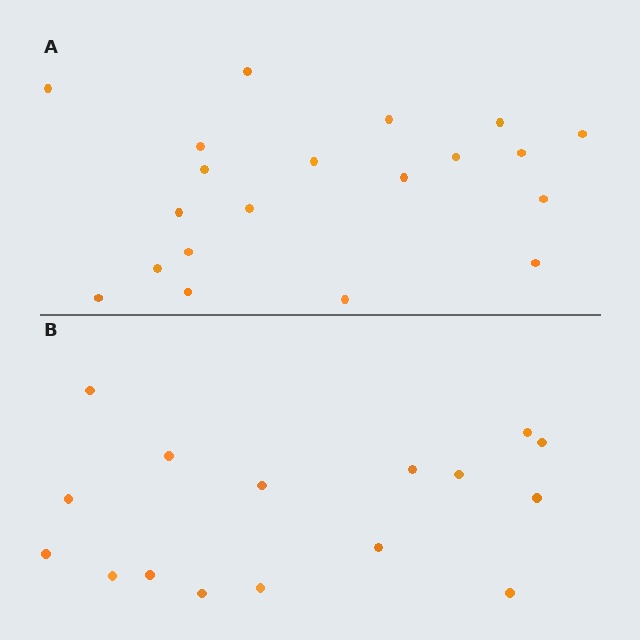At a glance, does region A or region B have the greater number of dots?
Region A (the top region) has more dots.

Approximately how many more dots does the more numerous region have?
Region A has about 4 more dots than region B.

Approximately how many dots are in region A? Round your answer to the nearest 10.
About 20 dots.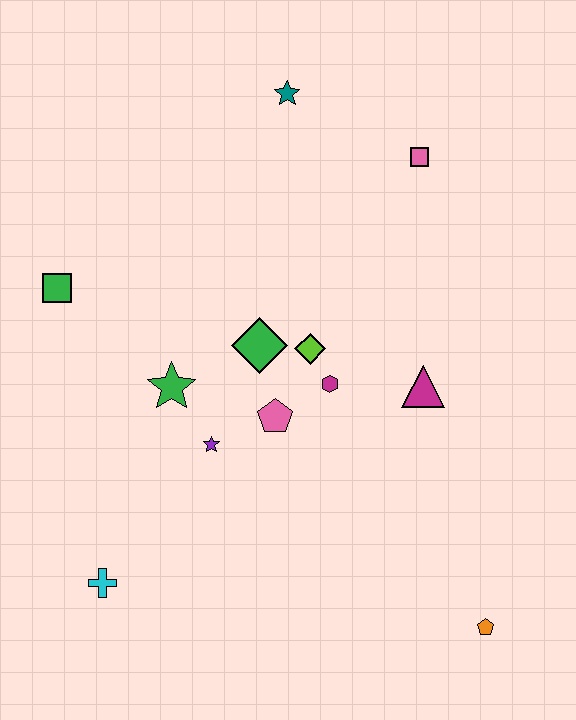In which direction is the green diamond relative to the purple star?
The green diamond is above the purple star.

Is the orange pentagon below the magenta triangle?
Yes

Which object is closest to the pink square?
The teal star is closest to the pink square.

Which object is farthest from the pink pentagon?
The teal star is farthest from the pink pentagon.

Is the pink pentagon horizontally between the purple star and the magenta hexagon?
Yes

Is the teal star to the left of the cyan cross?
No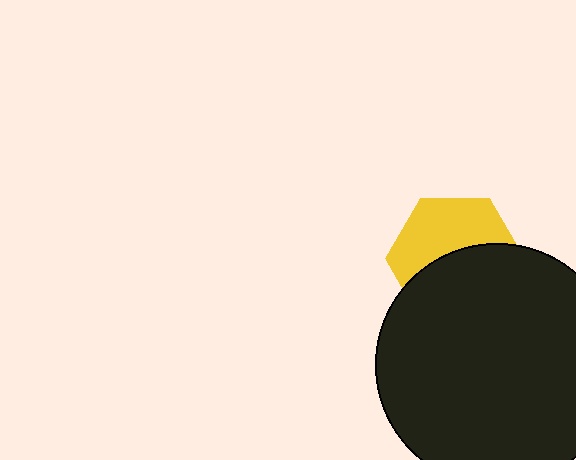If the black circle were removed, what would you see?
You would see the complete yellow hexagon.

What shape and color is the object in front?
The object in front is a black circle.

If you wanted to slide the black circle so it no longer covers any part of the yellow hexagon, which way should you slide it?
Slide it down — that is the most direct way to separate the two shapes.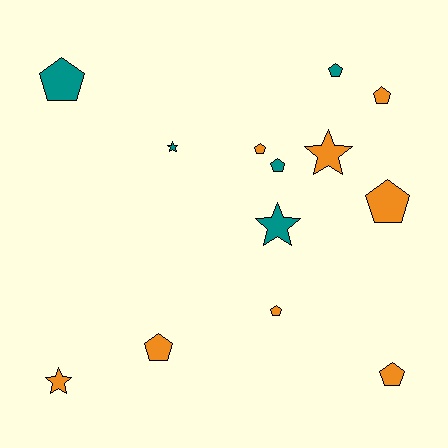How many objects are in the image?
There are 13 objects.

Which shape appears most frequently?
Pentagon, with 9 objects.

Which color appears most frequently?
Orange, with 8 objects.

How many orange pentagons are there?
There are 6 orange pentagons.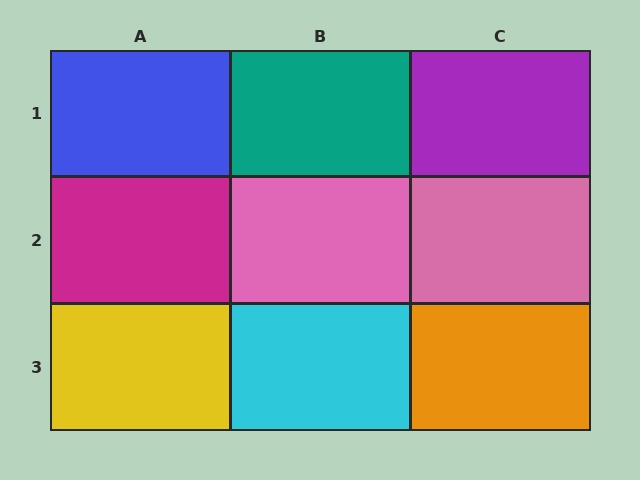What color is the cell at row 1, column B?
Teal.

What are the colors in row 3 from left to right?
Yellow, cyan, orange.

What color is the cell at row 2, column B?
Pink.